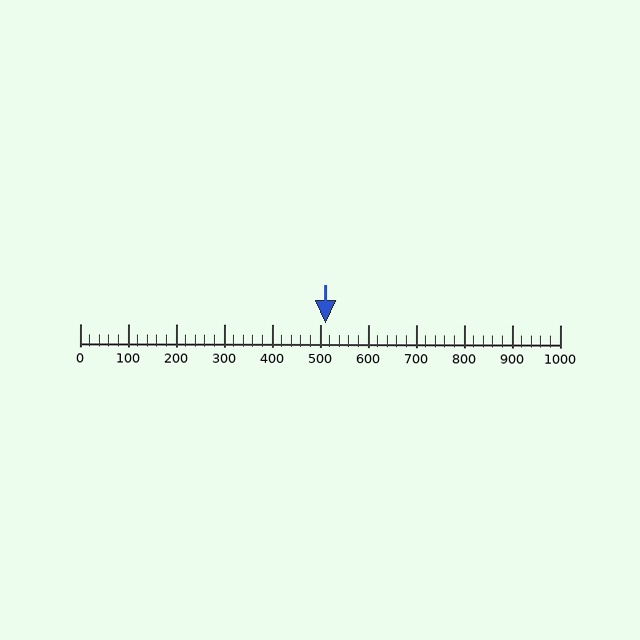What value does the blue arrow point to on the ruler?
The blue arrow points to approximately 512.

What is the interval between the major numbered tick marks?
The major tick marks are spaced 100 units apart.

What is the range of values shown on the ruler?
The ruler shows values from 0 to 1000.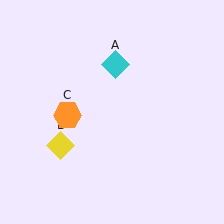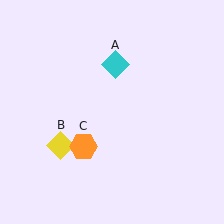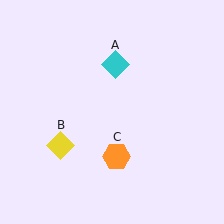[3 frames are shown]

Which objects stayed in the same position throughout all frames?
Cyan diamond (object A) and yellow diamond (object B) remained stationary.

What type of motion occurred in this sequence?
The orange hexagon (object C) rotated counterclockwise around the center of the scene.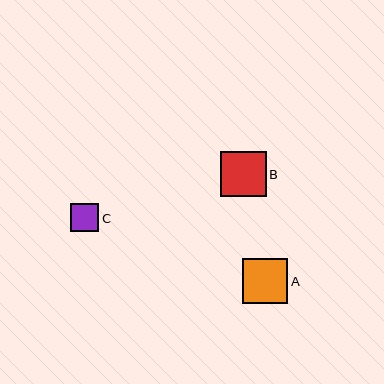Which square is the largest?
Square B is the largest with a size of approximately 45 pixels.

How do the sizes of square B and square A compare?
Square B and square A are approximately the same size.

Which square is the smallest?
Square C is the smallest with a size of approximately 28 pixels.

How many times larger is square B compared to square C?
Square B is approximately 1.6 times the size of square C.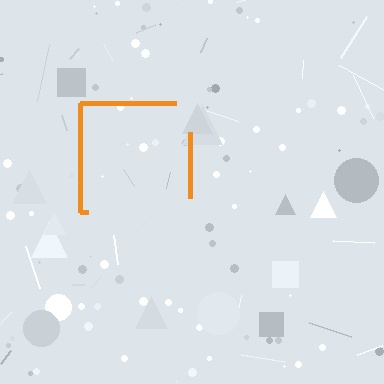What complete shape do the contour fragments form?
The contour fragments form a square.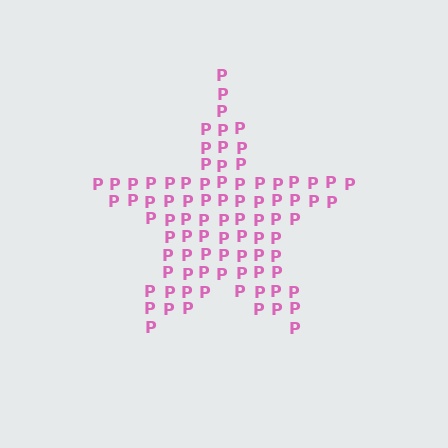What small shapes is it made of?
It is made of small letter P's.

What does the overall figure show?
The overall figure shows a star.